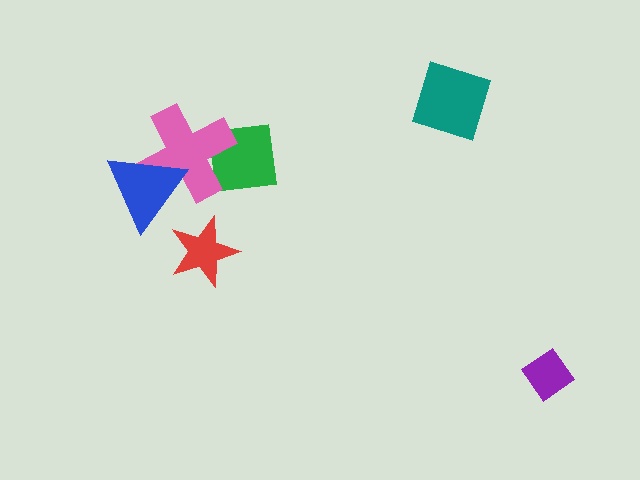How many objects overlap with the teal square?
0 objects overlap with the teal square.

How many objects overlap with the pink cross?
2 objects overlap with the pink cross.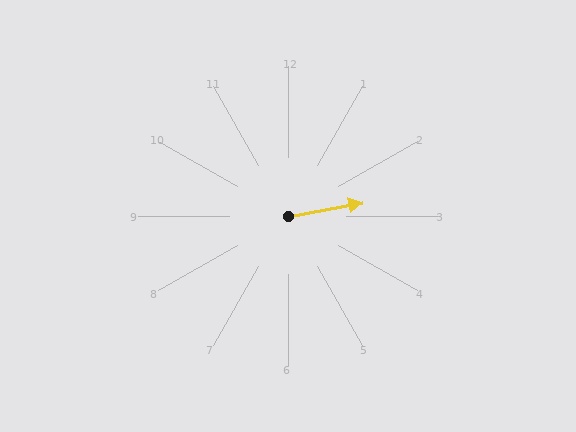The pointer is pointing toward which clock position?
Roughly 3 o'clock.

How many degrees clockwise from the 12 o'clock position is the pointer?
Approximately 80 degrees.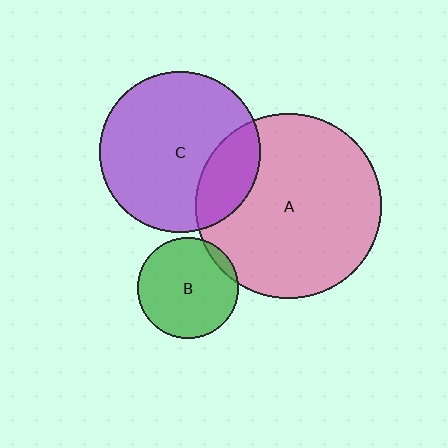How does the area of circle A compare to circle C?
Approximately 1.3 times.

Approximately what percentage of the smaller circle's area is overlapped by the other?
Approximately 5%.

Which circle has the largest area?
Circle A (pink).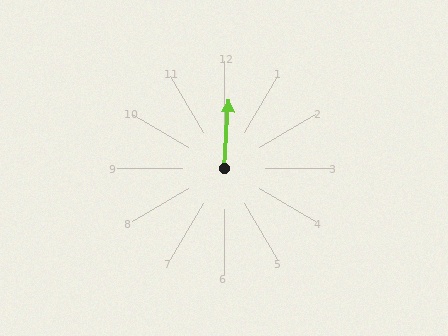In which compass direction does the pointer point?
North.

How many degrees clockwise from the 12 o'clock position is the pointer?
Approximately 4 degrees.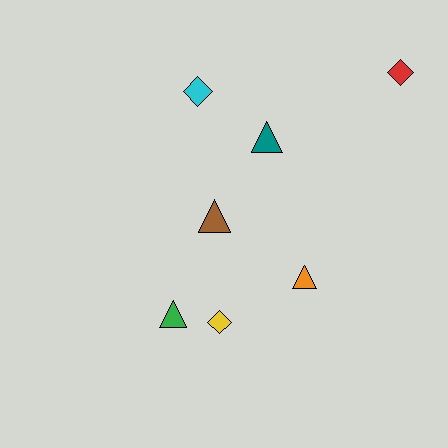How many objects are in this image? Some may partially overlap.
There are 7 objects.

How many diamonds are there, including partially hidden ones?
There are 3 diamonds.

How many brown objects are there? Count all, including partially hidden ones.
There is 1 brown object.